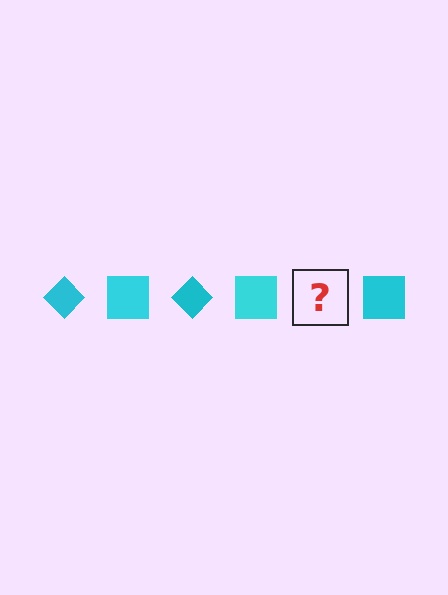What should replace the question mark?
The question mark should be replaced with a cyan diamond.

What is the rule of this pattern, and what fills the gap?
The rule is that the pattern cycles through diamond, square shapes in cyan. The gap should be filled with a cyan diamond.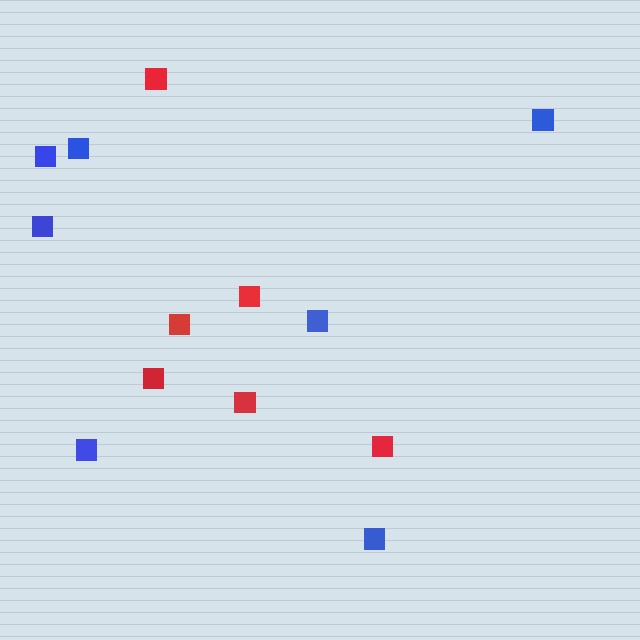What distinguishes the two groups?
There are 2 groups: one group of red squares (6) and one group of blue squares (7).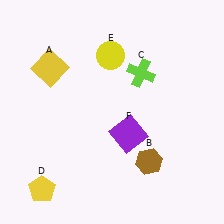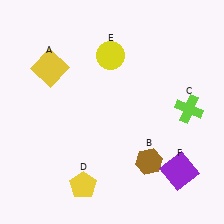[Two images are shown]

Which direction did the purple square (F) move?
The purple square (F) moved right.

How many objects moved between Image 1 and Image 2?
3 objects moved between the two images.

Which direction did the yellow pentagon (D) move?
The yellow pentagon (D) moved right.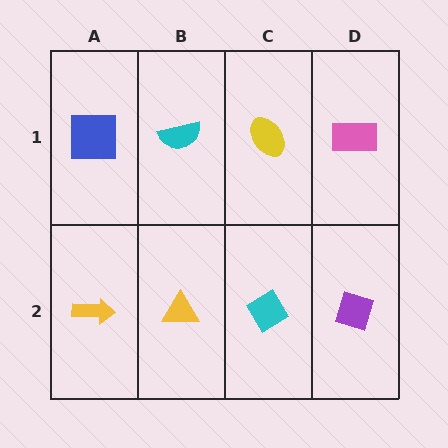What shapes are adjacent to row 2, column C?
A yellow ellipse (row 1, column C), a yellow triangle (row 2, column B), a purple diamond (row 2, column D).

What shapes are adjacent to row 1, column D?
A purple diamond (row 2, column D), a yellow ellipse (row 1, column C).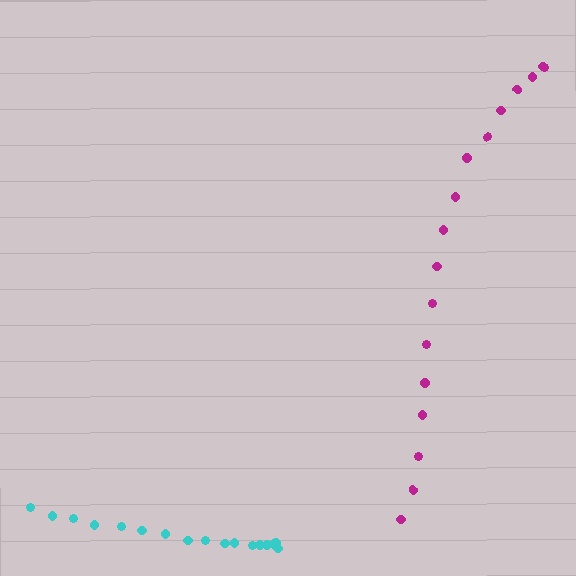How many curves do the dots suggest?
There are 2 distinct paths.